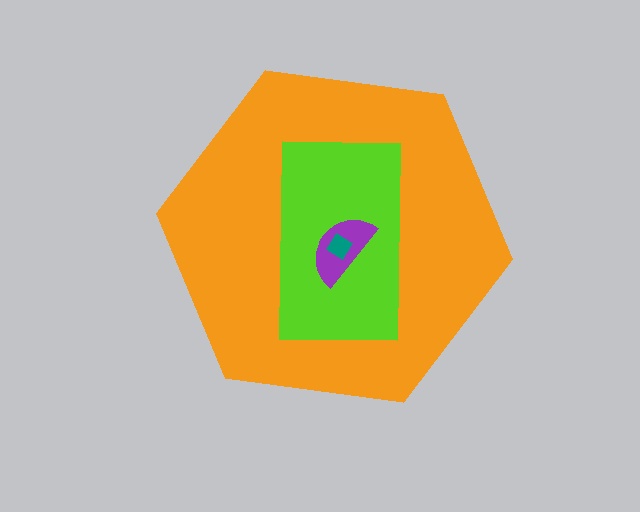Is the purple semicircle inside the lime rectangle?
Yes.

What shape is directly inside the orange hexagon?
The lime rectangle.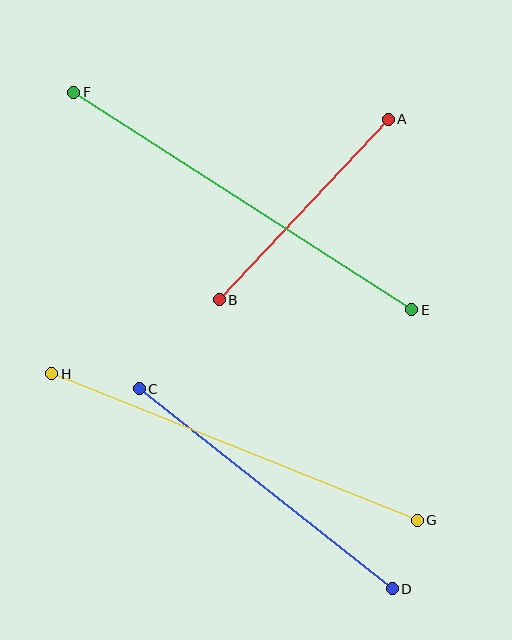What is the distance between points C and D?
The distance is approximately 323 pixels.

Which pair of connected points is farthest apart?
Points E and F are farthest apart.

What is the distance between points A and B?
The distance is approximately 247 pixels.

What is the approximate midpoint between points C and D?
The midpoint is at approximately (266, 489) pixels.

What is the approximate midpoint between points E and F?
The midpoint is at approximately (243, 201) pixels.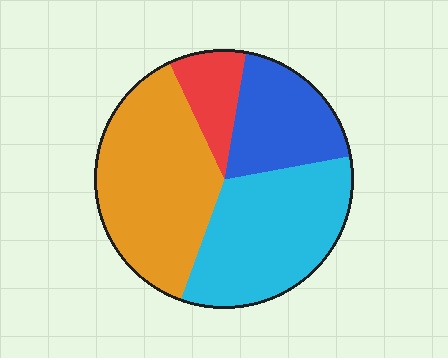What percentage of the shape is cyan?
Cyan covers about 35% of the shape.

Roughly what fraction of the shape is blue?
Blue takes up about one fifth (1/5) of the shape.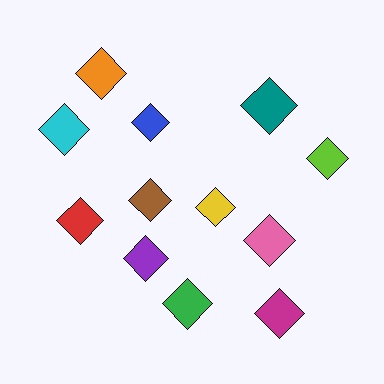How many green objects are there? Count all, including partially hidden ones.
There is 1 green object.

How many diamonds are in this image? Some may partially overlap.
There are 12 diamonds.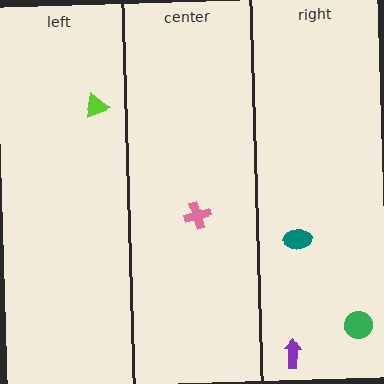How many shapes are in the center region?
1.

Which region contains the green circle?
The right region.